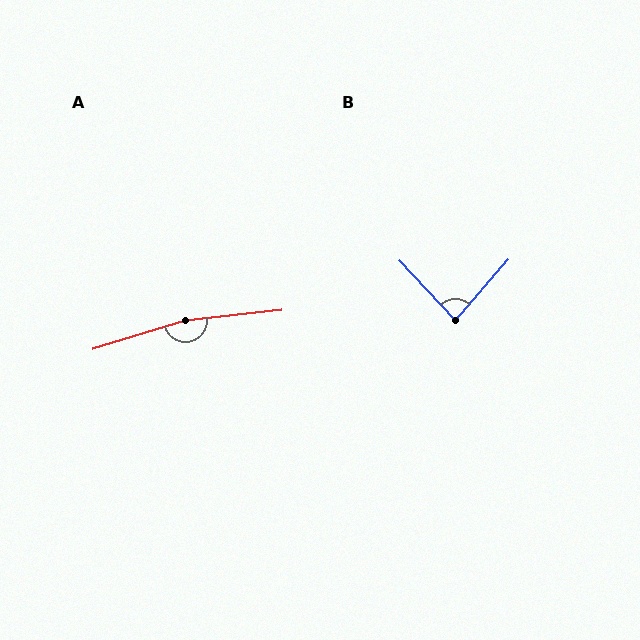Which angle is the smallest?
B, at approximately 84 degrees.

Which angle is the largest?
A, at approximately 169 degrees.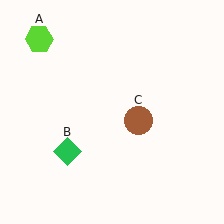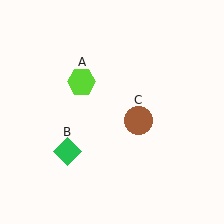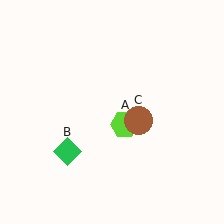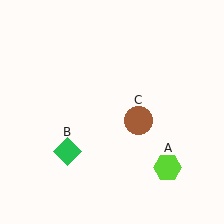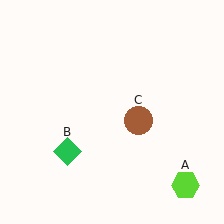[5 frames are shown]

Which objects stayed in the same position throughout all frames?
Green diamond (object B) and brown circle (object C) remained stationary.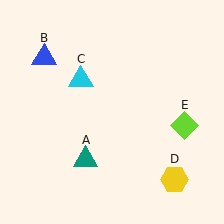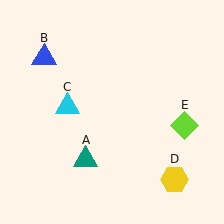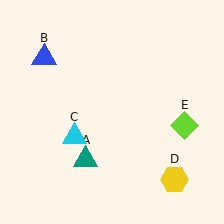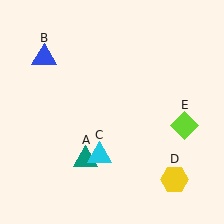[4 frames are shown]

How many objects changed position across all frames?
1 object changed position: cyan triangle (object C).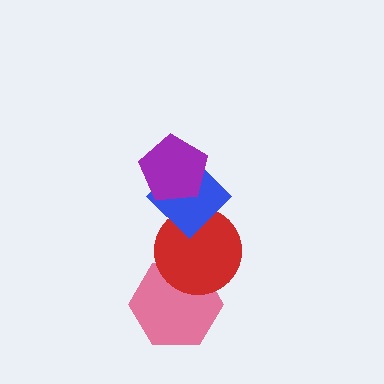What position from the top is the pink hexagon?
The pink hexagon is 4th from the top.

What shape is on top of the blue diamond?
The purple pentagon is on top of the blue diamond.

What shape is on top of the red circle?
The blue diamond is on top of the red circle.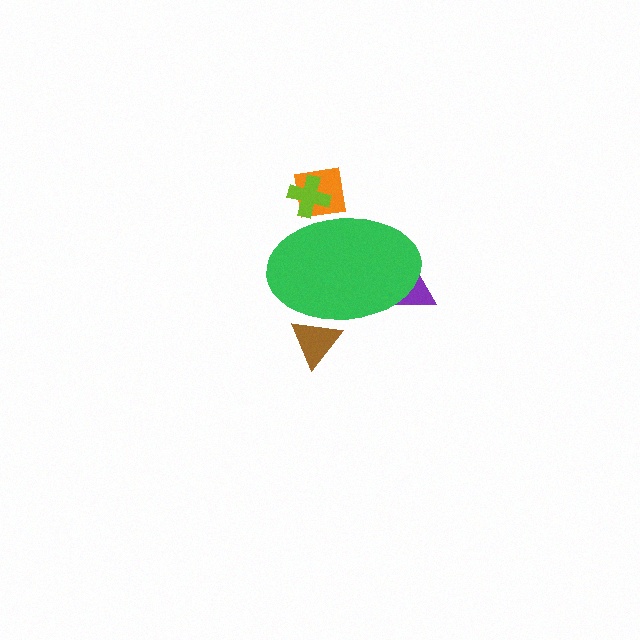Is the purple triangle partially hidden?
Yes, the purple triangle is partially hidden behind the green ellipse.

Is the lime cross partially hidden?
Yes, the lime cross is partially hidden behind the green ellipse.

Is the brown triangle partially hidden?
Yes, the brown triangle is partially hidden behind the green ellipse.